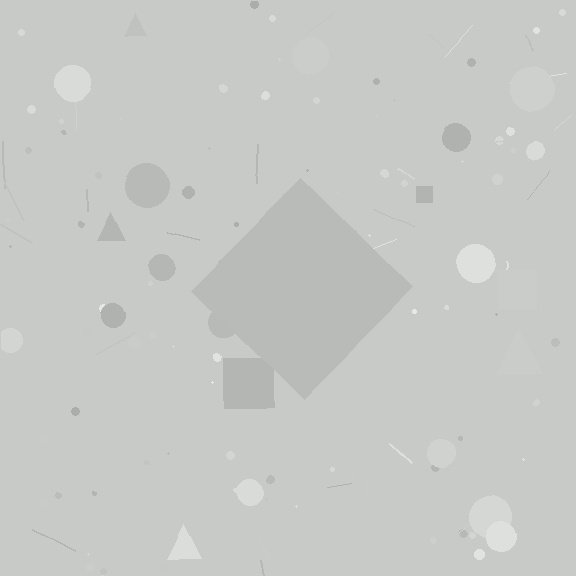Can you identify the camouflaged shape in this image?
The camouflaged shape is a diamond.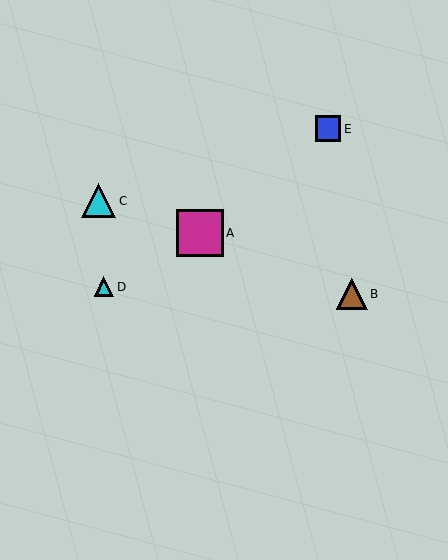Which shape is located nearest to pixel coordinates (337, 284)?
The brown triangle (labeled B) at (352, 294) is nearest to that location.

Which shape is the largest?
The magenta square (labeled A) is the largest.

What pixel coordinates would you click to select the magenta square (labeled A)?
Click at (200, 233) to select the magenta square A.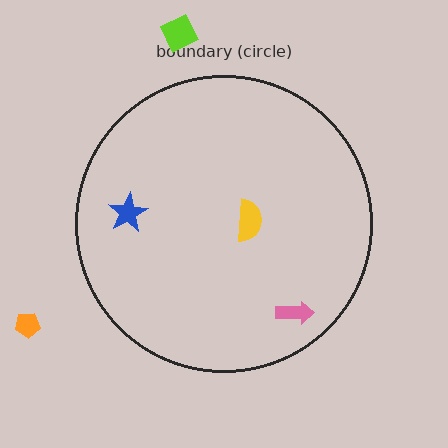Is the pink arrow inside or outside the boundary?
Inside.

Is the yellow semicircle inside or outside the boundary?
Inside.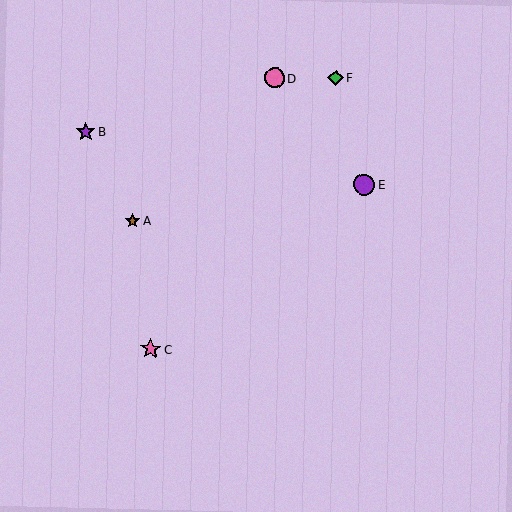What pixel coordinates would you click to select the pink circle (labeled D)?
Click at (275, 78) to select the pink circle D.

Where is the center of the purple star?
The center of the purple star is at (86, 132).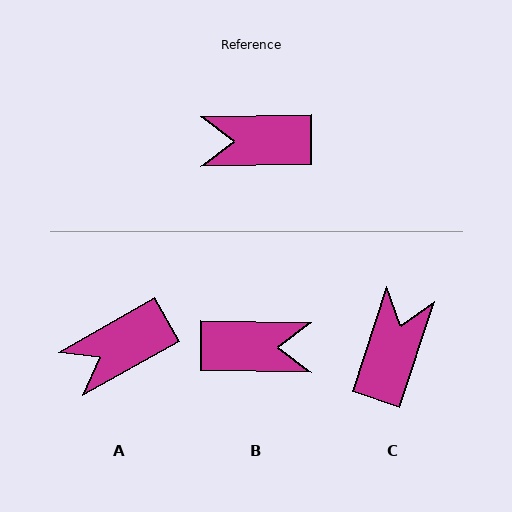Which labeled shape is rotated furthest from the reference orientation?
B, about 178 degrees away.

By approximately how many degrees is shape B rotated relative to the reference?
Approximately 178 degrees counter-clockwise.